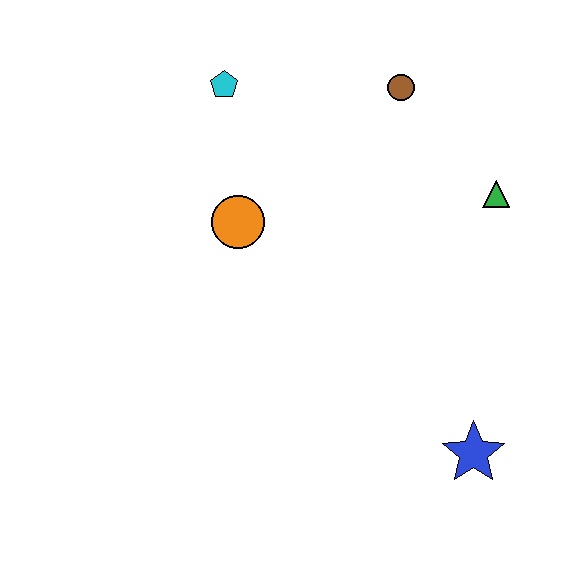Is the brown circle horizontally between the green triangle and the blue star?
No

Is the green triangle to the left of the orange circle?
No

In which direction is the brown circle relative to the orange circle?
The brown circle is to the right of the orange circle.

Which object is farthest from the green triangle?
The cyan pentagon is farthest from the green triangle.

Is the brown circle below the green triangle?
No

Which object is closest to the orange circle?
The cyan pentagon is closest to the orange circle.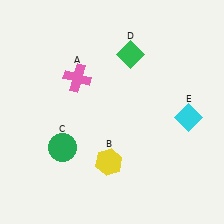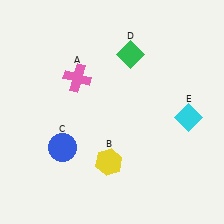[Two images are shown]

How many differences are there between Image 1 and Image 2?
There is 1 difference between the two images.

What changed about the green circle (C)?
In Image 1, C is green. In Image 2, it changed to blue.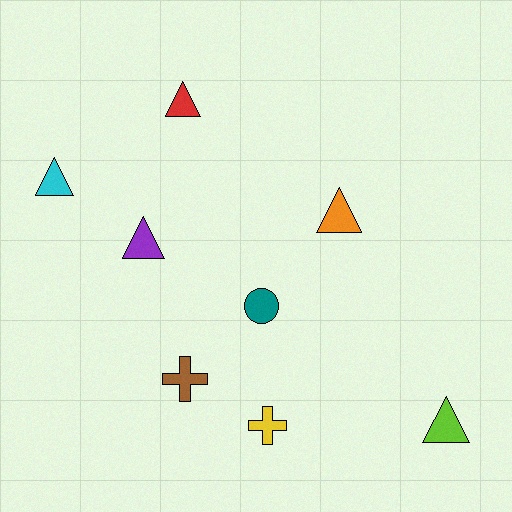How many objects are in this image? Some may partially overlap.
There are 8 objects.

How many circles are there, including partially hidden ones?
There is 1 circle.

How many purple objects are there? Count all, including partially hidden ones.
There is 1 purple object.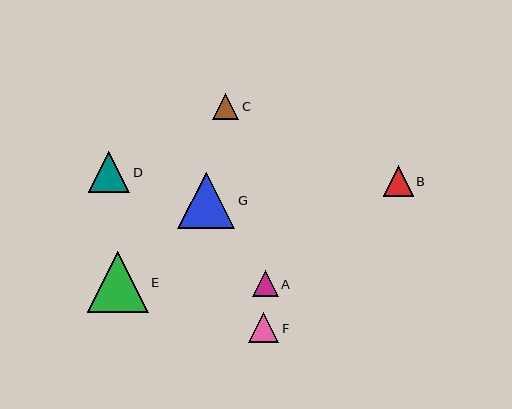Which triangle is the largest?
Triangle E is the largest with a size of approximately 61 pixels.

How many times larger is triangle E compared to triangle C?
Triangle E is approximately 2.3 times the size of triangle C.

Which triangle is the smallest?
Triangle A is the smallest with a size of approximately 25 pixels.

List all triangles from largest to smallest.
From largest to smallest: E, G, D, F, B, C, A.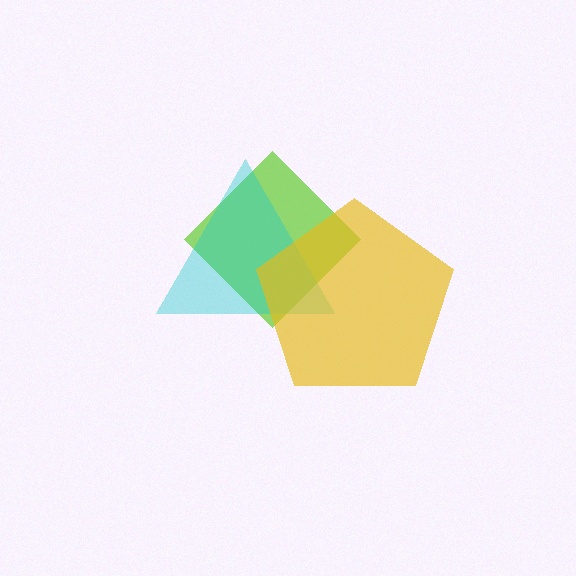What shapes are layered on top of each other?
The layered shapes are: a lime diamond, a cyan triangle, a yellow pentagon.